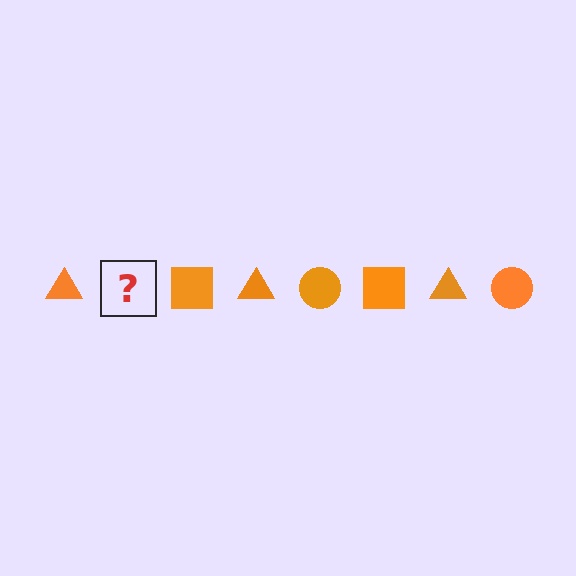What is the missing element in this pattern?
The missing element is an orange circle.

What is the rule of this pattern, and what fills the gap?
The rule is that the pattern cycles through triangle, circle, square shapes in orange. The gap should be filled with an orange circle.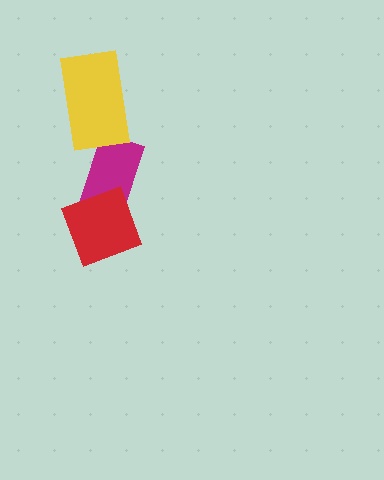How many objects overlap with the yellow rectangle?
0 objects overlap with the yellow rectangle.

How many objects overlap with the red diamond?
1 object overlaps with the red diamond.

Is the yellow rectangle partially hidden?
No, no other shape covers it.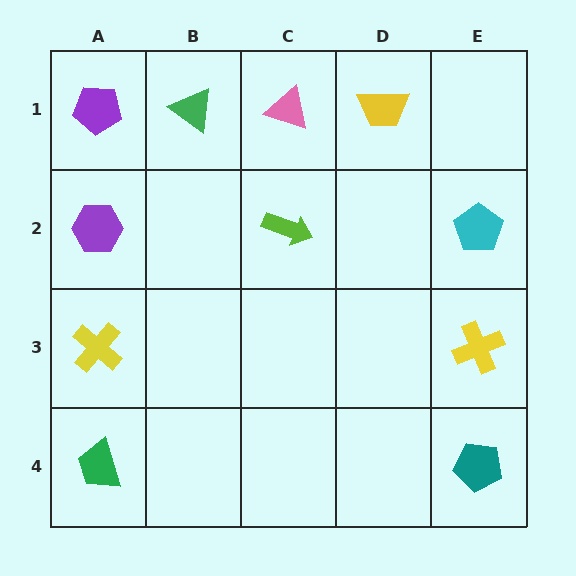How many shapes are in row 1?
4 shapes.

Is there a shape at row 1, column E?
No, that cell is empty.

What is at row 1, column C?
A pink triangle.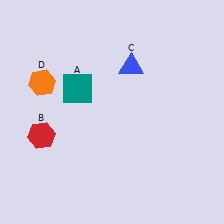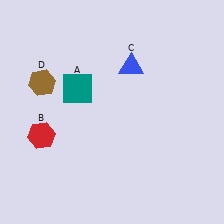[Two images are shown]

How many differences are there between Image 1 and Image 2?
There is 1 difference between the two images.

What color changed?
The hexagon (D) changed from orange in Image 1 to brown in Image 2.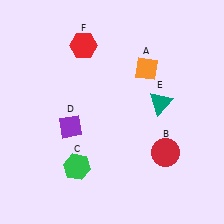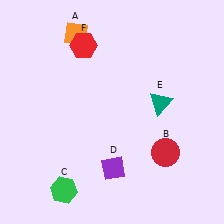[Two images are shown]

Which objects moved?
The objects that moved are: the orange diamond (A), the green hexagon (C), the purple diamond (D).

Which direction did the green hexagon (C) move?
The green hexagon (C) moved down.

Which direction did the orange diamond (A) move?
The orange diamond (A) moved left.